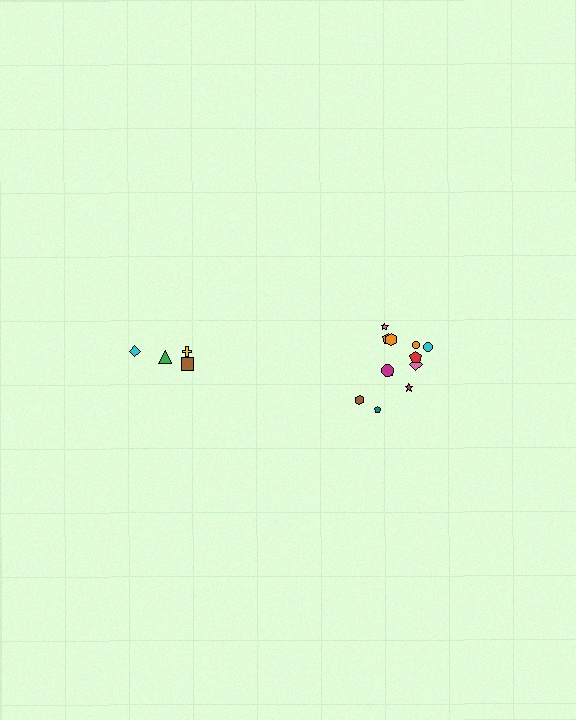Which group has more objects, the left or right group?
The right group.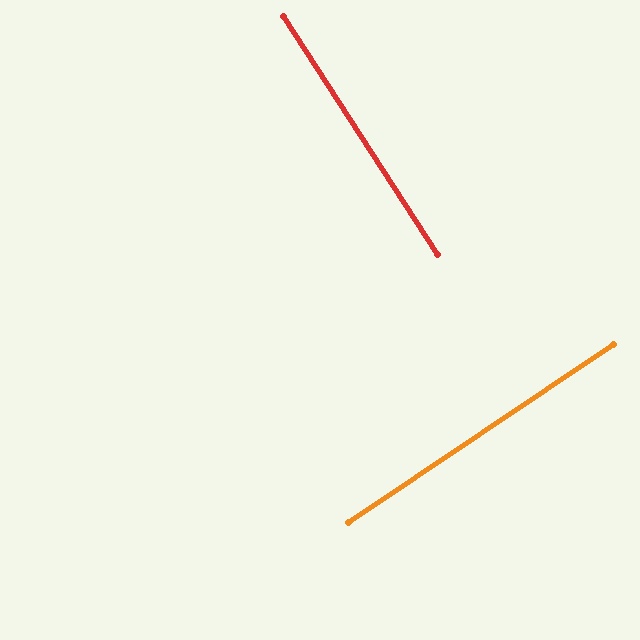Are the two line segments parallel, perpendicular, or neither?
Perpendicular — they meet at approximately 89°.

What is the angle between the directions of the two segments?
Approximately 89 degrees.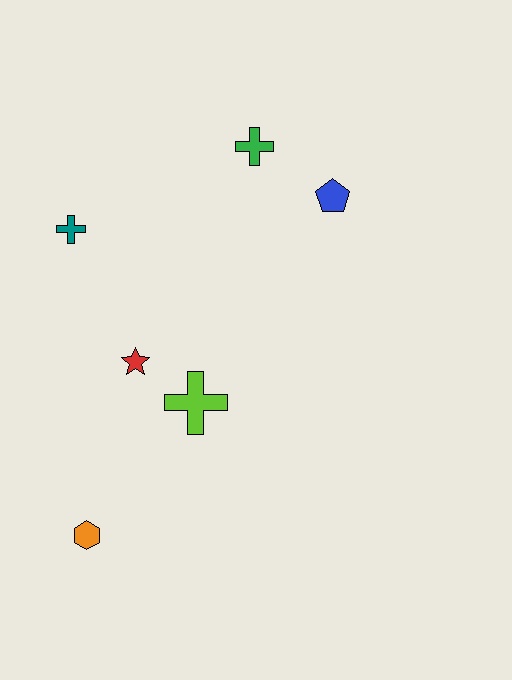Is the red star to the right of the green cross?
No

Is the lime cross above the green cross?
No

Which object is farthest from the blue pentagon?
The orange hexagon is farthest from the blue pentagon.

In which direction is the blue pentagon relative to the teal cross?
The blue pentagon is to the right of the teal cross.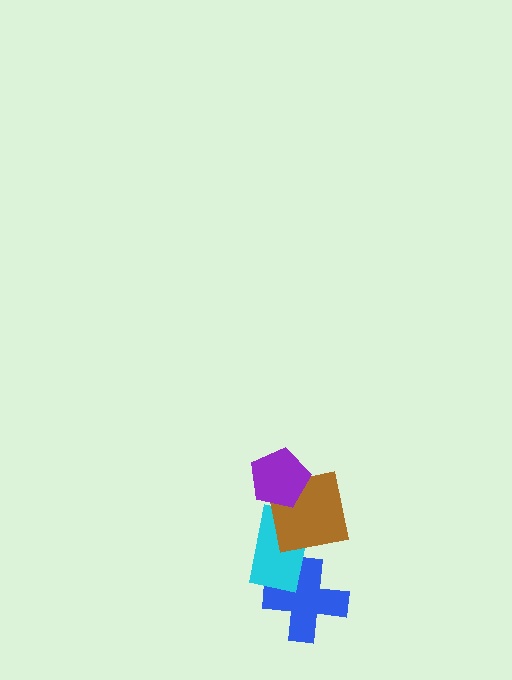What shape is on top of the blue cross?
The cyan rectangle is on top of the blue cross.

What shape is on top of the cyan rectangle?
The brown square is on top of the cyan rectangle.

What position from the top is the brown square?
The brown square is 2nd from the top.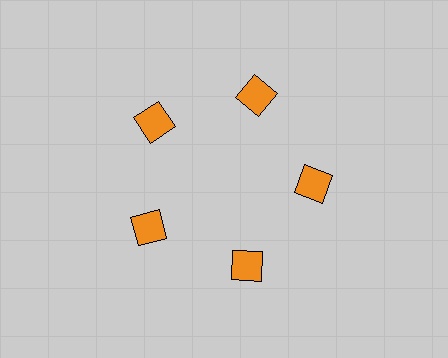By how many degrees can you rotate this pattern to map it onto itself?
The pattern maps onto itself every 72 degrees of rotation.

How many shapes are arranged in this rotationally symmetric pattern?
There are 5 shapes, arranged in 5 groups of 1.